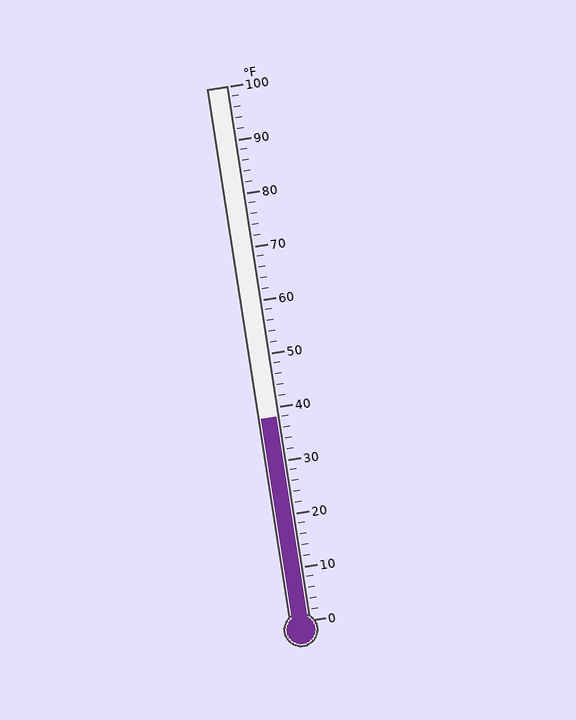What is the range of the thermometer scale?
The thermometer scale ranges from 0°F to 100°F.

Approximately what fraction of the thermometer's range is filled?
The thermometer is filled to approximately 40% of its range.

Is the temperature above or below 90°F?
The temperature is below 90°F.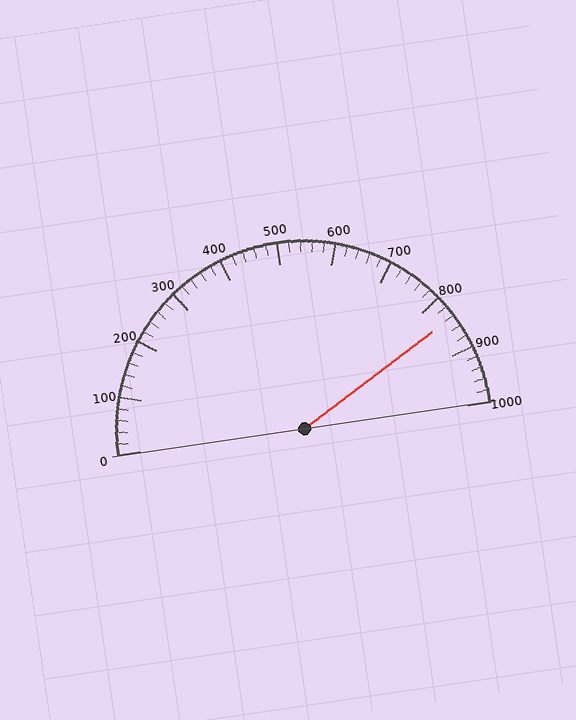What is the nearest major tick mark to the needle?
The nearest major tick mark is 800.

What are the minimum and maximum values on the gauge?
The gauge ranges from 0 to 1000.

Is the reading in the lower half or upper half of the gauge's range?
The reading is in the upper half of the range (0 to 1000).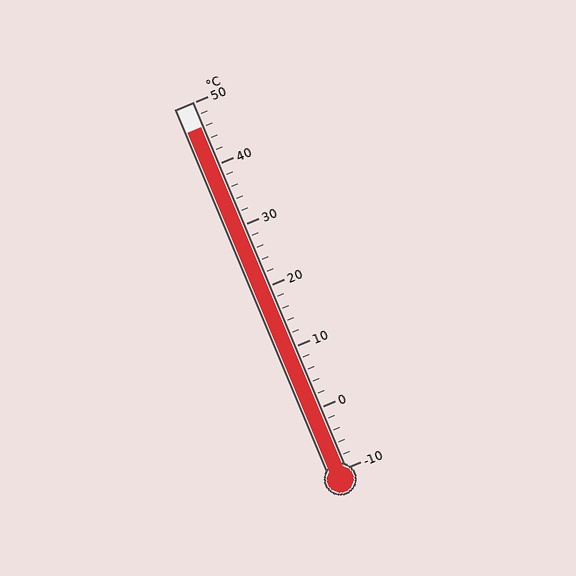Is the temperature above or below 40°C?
The temperature is above 40°C.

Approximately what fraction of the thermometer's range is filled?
The thermometer is filled to approximately 95% of its range.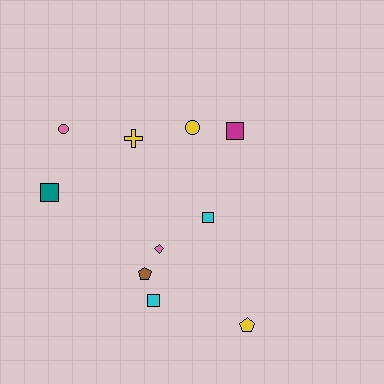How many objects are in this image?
There are 10 objects.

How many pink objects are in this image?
There are 2 pink objects.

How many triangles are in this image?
There are no triangles.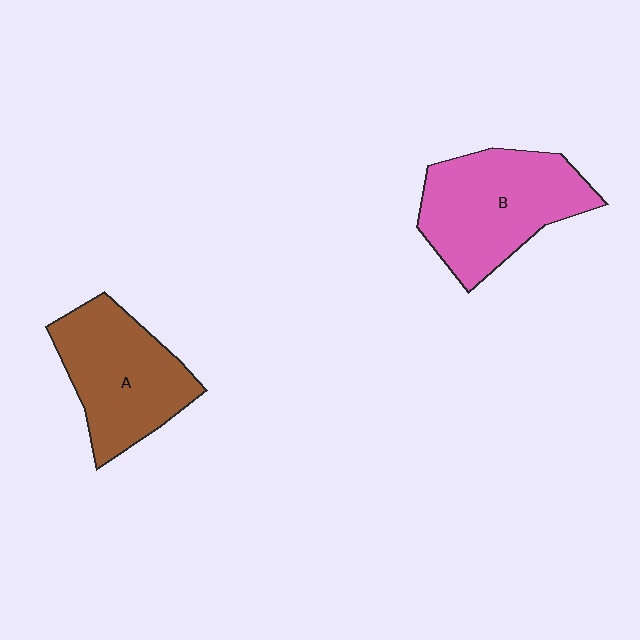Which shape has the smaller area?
Shape A (brown).